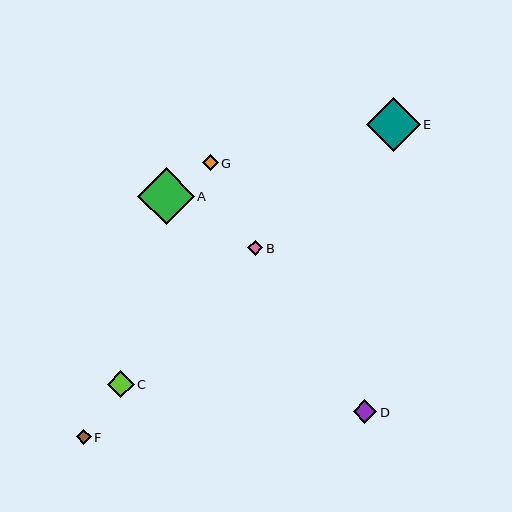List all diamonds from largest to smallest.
From largest to smallest: A, E, C, D, G, B, F.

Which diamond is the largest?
Diamond A is the largest with a size of approximately 57 pixels.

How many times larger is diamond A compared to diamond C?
Diamond A is approximately 2.1 times the size of diamond C.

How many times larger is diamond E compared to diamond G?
Diamond E is approximately 3.4 times the size of diamond G.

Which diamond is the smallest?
Diamond F is the smallest with a size of approximately 15 pixels.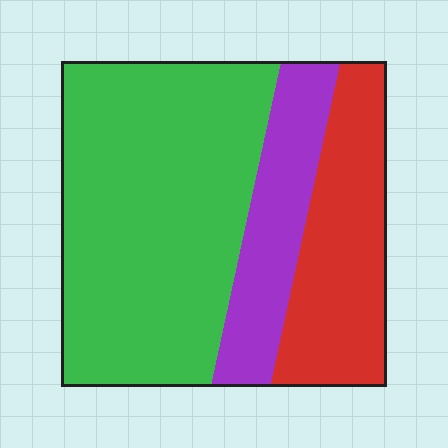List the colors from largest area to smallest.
From largest to smallest: green, red, purple.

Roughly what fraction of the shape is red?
Red takes up about one quarter (1/4) of the shape.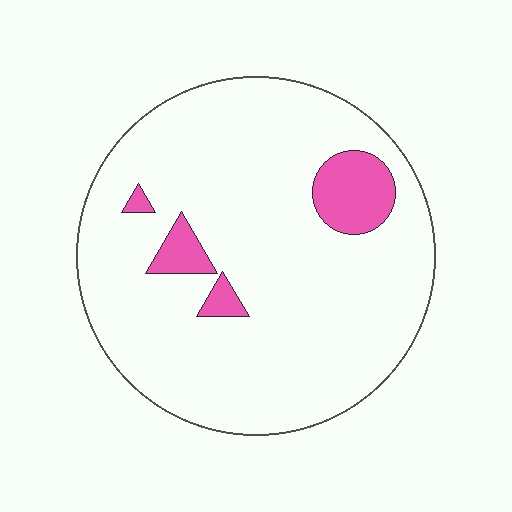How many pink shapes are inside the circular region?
4.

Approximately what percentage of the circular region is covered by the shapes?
Approximately 10%.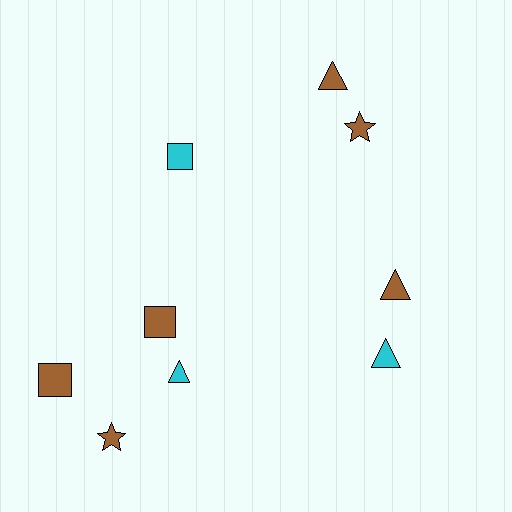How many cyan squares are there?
There is 1 cyan square.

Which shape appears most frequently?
Triangle, with 4 objects.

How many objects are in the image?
There are 9 objects.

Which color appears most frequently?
Brown, with 6 objects.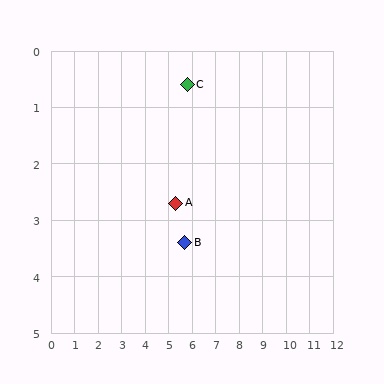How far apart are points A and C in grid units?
Points A and C are about 2.2 grid units apart.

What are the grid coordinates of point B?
Point B is at approximately (5.7, 3.4).